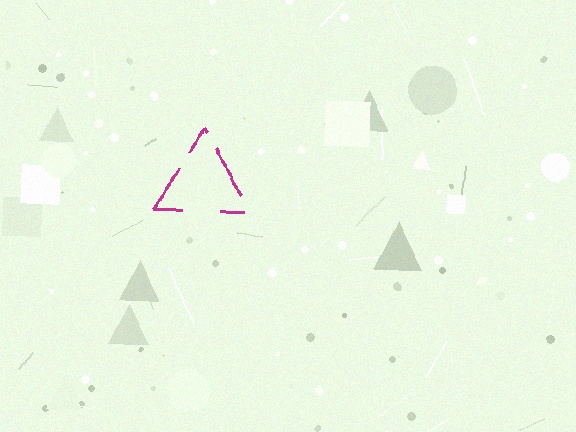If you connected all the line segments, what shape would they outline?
They would outline a triangle.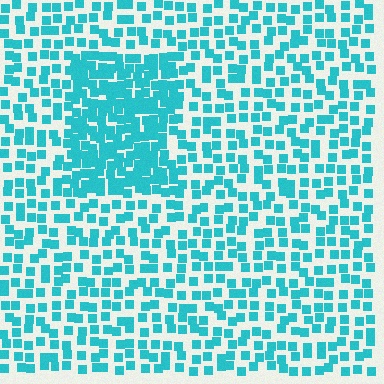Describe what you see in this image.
The image contains small cyan elements arranged at two different densities. A rectangle-shaped region is visible where the elements are more densely packed than the surrounding area.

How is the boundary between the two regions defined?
The boundary is defined by a change in element density (approximately 2.0x ratio). All elements are the same color, size, and shape.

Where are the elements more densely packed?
The elements are more densely packed inside the rectangle boundary.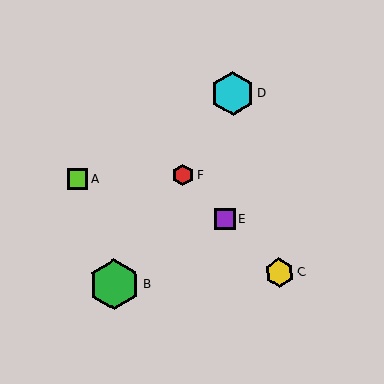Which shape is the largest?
The green hexagon (labeled B) is the largest.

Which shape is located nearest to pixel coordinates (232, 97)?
The cyan hexagon (labeled D) at (233, 93) is nearest to that location.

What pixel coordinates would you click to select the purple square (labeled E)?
Click at (225, 219) to select the purple square E.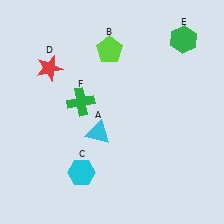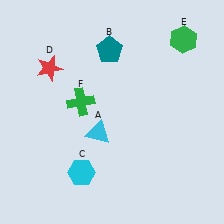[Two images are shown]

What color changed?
The pentagon (B) changed from lime in Image 1 to teal in Image 2.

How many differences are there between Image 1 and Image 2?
There is 1 difference between the two images.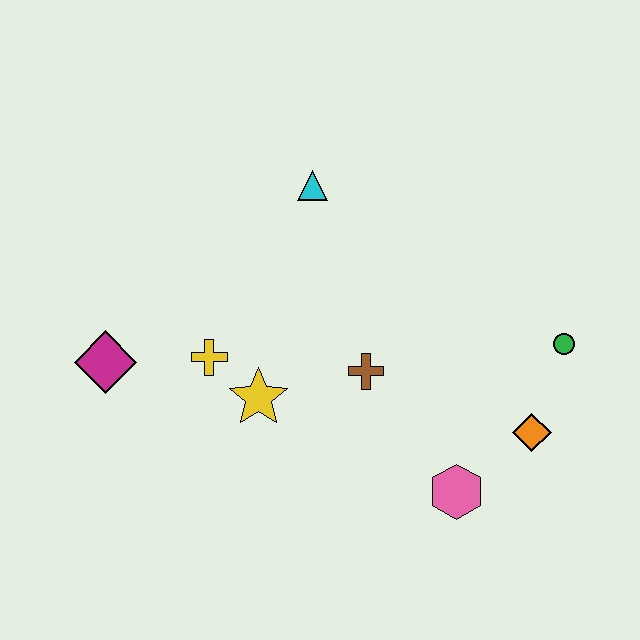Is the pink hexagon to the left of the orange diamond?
Yes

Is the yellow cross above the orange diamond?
Yes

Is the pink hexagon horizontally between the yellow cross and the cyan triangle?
No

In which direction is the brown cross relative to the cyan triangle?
The brown cross is below the cyan triangle.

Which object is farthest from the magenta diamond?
The green circle is farthest from the magenta diamond.